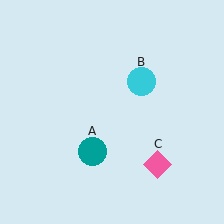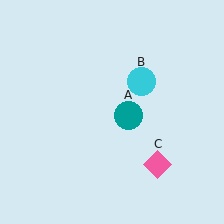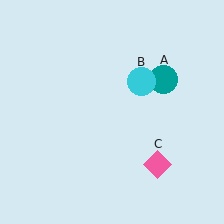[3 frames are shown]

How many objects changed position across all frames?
1 object changed position: teal circle (object A).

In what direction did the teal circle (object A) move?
The teal circle (object A) moved up and to the right.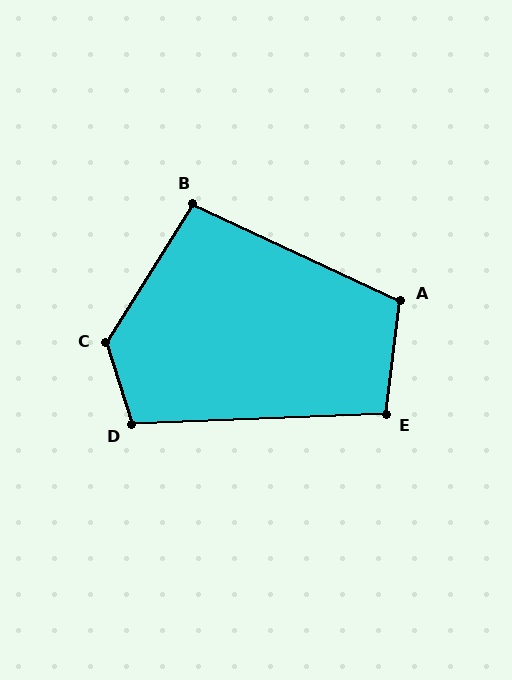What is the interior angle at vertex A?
Approximately 108 degrees (obtuse).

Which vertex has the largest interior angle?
C, at approximately 130 degrees.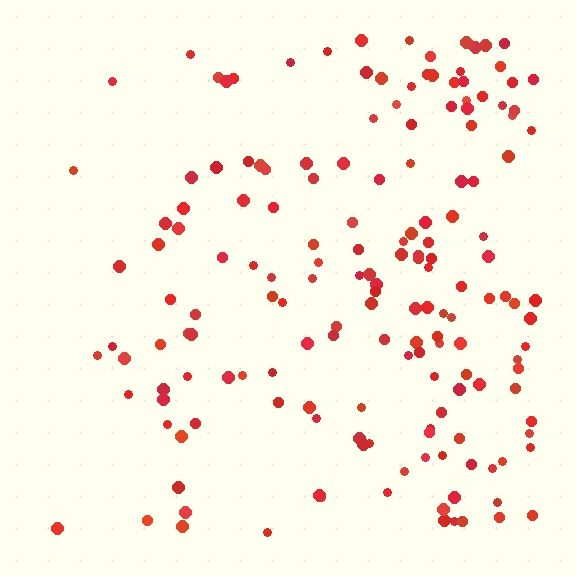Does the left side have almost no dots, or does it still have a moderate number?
Still a moderate number, just noticeably fewer than the right.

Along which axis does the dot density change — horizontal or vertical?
Horizontal.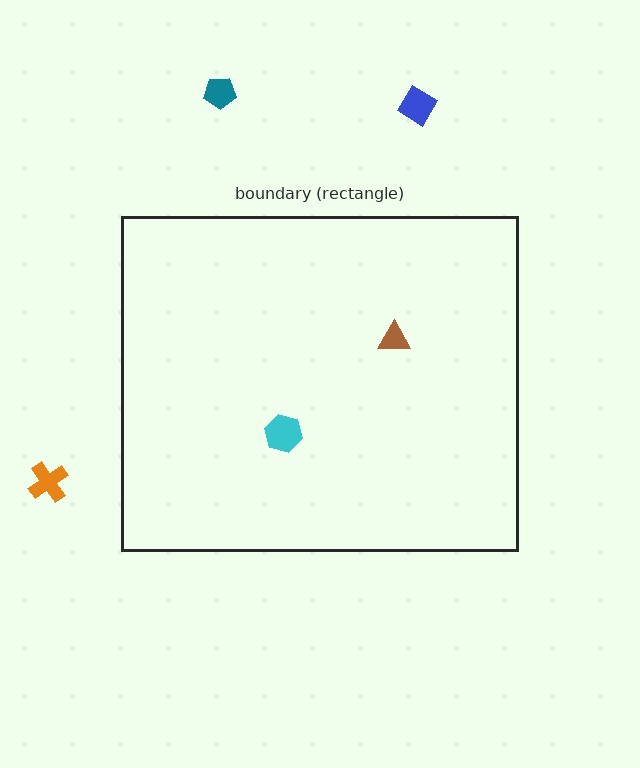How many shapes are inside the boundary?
2 inside, 3 outside.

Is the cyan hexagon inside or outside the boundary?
Inside.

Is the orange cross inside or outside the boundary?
Outside.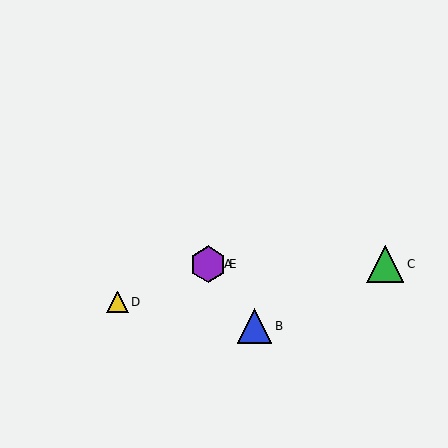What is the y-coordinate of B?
Object B is at y≈326.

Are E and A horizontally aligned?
Yes, both are at y≈264.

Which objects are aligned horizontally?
Objects A, C, E are aligned horizontally.